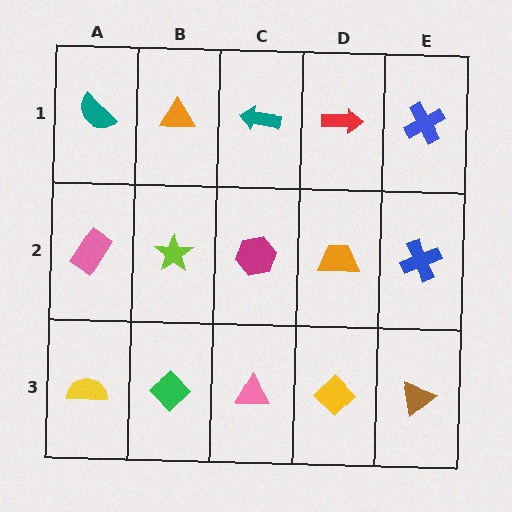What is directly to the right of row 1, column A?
An orange triangle.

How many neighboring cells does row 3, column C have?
3.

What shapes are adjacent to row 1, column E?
A blue cross (row 2, column E), a red arrow (row 1, column D).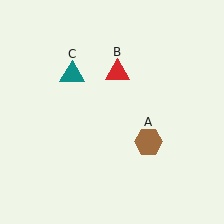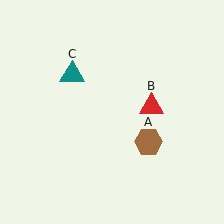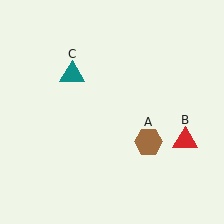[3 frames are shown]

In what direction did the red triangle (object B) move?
The red triangle (object B) moved down and to the right.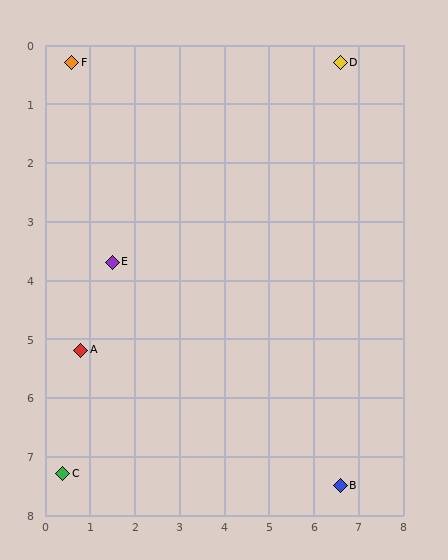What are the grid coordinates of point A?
Point A is at approximately (0.8, 5.2).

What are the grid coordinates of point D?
Point D is at approximately (6.6, 0.3).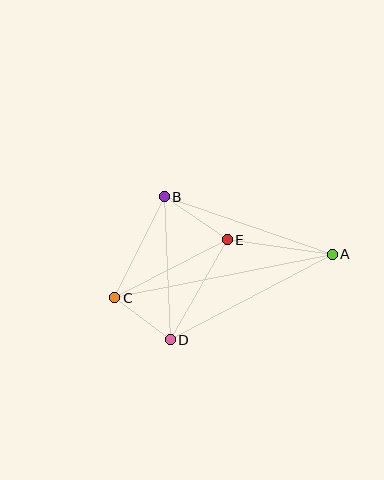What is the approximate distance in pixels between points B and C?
The distance between B and C is approximately 112 pixels.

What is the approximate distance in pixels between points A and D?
The distance between A and D is approximately 183 pixels.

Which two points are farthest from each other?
Points A and C are farthest from each other.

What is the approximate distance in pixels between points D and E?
The distance between D and E is approximately 115 pixels.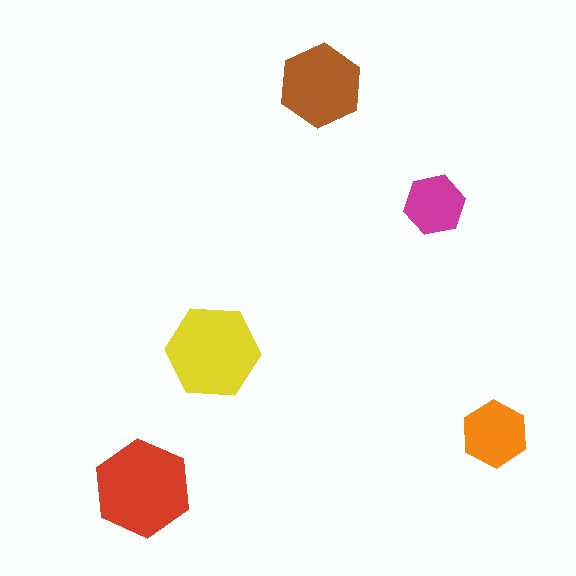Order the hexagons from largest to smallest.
the red one, the yellow one, the brown one, the orange one, the magenta one.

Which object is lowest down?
The red hexagon is bottommost.